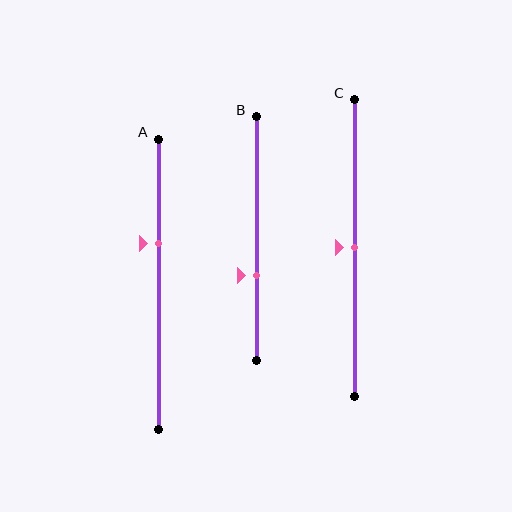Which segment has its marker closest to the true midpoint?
Segment C has its marker closest to the true midpoint.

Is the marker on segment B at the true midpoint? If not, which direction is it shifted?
No, the marker on segment B is shifted downward by about 15% of the segment length.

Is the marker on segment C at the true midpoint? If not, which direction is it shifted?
Yes, the marker on segment C is at the true midpoint.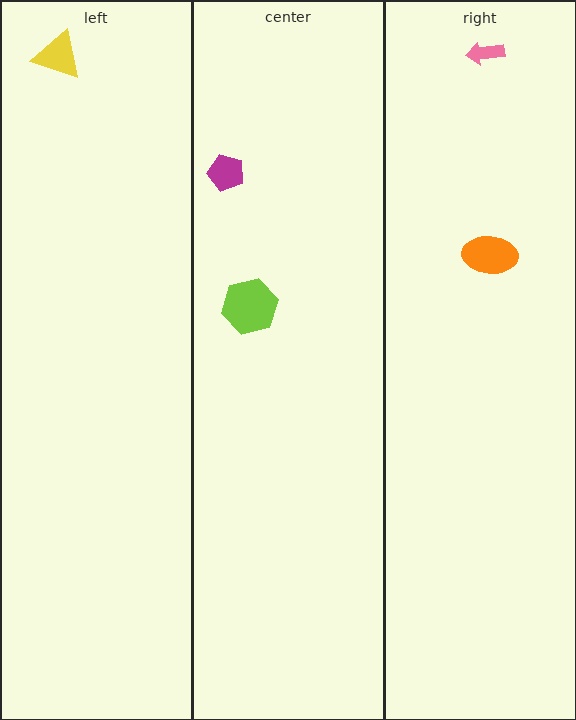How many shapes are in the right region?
2.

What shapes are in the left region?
The yellow triangle.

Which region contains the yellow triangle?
The left region.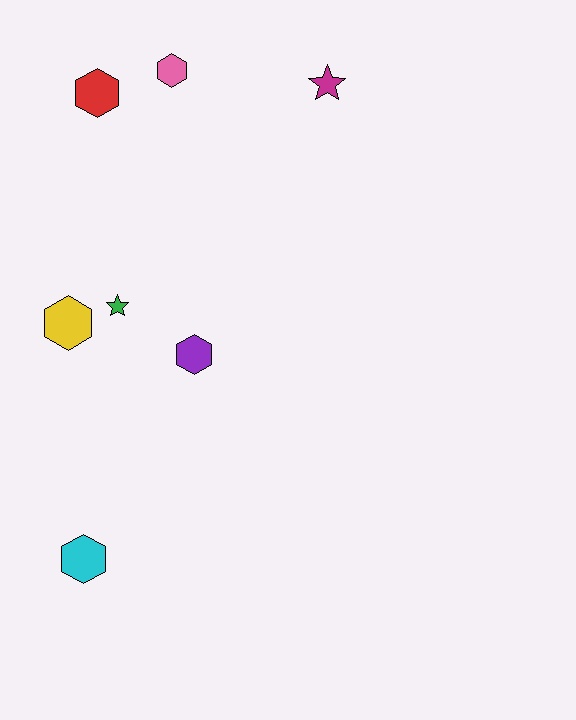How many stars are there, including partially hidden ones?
There are 2 stars.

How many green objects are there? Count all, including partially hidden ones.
There is 1 green object.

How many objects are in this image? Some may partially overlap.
There are 7 objects.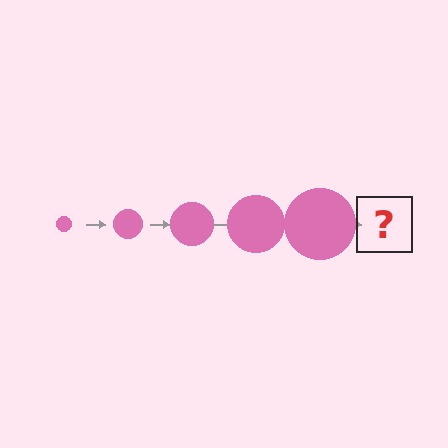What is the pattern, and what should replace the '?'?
The pattern is that the circle gets progressively larger each step. The '?' should be a pink circle, larger than the previous one.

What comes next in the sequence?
The next element should be a pink circle, larger than the previous one.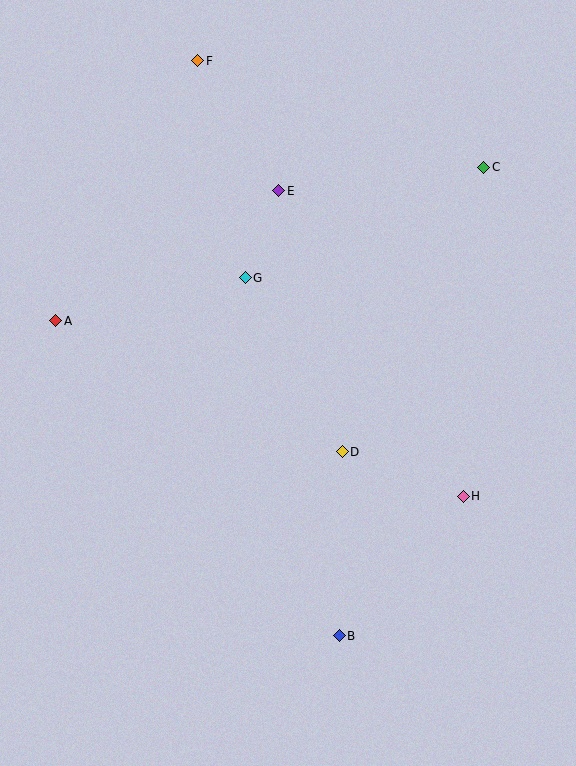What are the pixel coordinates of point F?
Point F is at (198, 61).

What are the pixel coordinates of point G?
Point G is at (245, 278).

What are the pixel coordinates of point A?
Point A is at (56, 321).